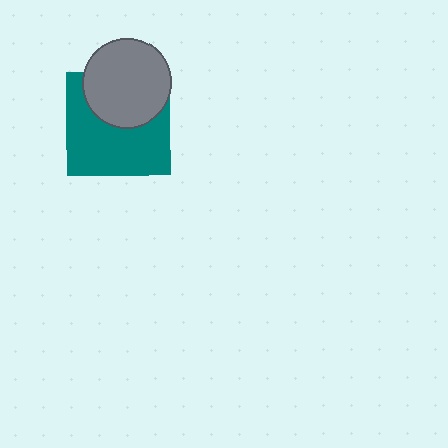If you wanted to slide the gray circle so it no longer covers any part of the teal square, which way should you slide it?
Slide it up — that is the most direct way to separate the two shapes.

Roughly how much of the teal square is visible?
About half of it is visible (roughly 62%).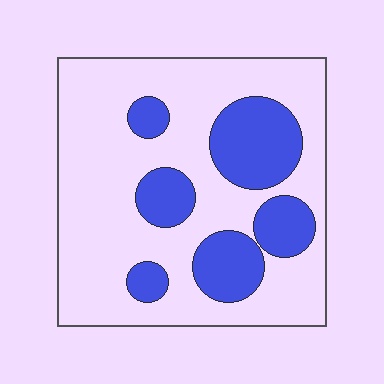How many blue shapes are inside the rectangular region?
6.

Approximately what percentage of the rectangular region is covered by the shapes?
Approximately 25%.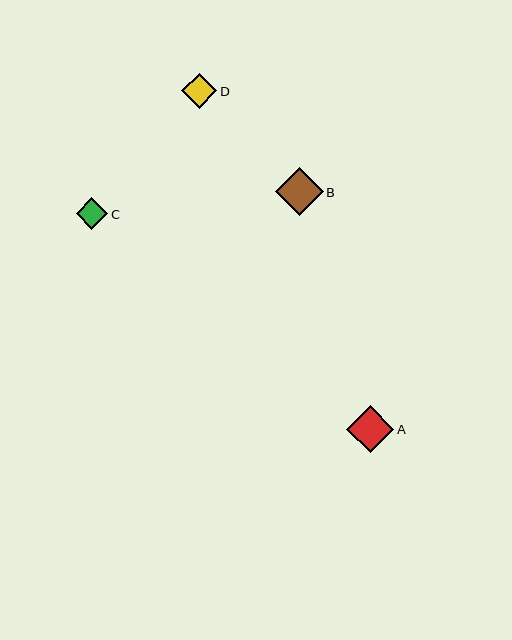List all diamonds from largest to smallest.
From largest to smallest: A, B, D, C.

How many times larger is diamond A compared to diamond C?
Diamond A is approximately 1.5 times the size of diamond C.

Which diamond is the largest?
Diamond A is the largest with a size of approximately 47 pixels.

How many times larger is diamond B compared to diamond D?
Diamond B is approximately 1.3 times the size of diamond D.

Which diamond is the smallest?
Diamond C is the smallest with a size of approximately 32 pixels.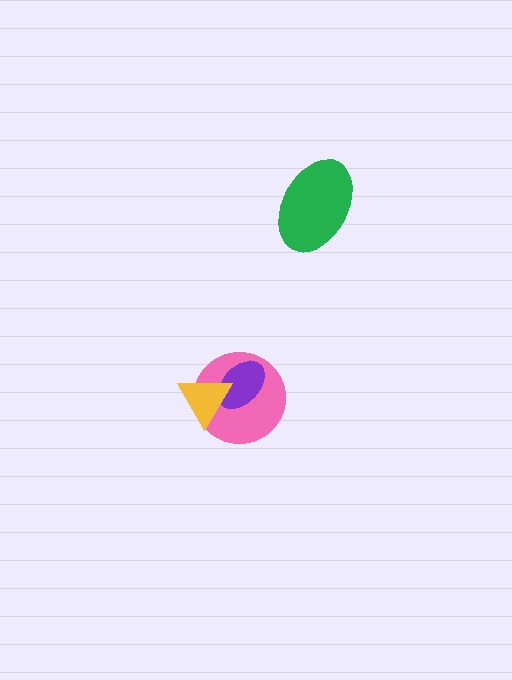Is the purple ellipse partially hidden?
Yes, it is partially covered by another shape.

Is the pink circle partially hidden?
Yes, it is partially covered by another shape.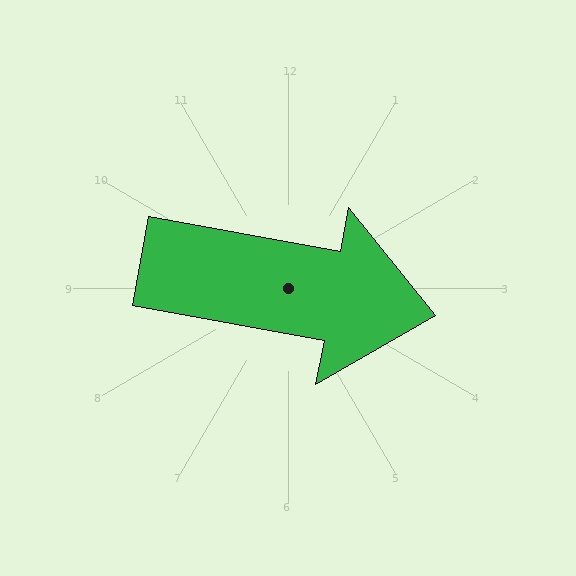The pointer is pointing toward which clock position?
Roughly 3 o'clock.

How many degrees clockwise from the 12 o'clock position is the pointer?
Approximately 100 degrees.